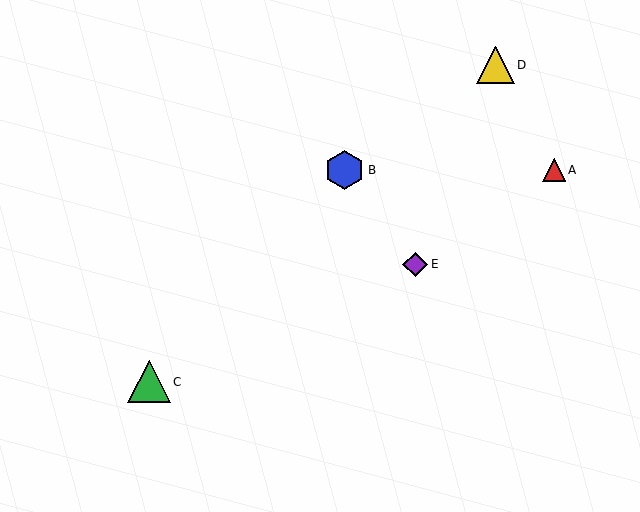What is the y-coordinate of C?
Object C is at y≈382.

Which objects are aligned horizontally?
Objects A, B are aligned horizontally.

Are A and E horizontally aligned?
No, A is at y≈170 and E is at y≈264.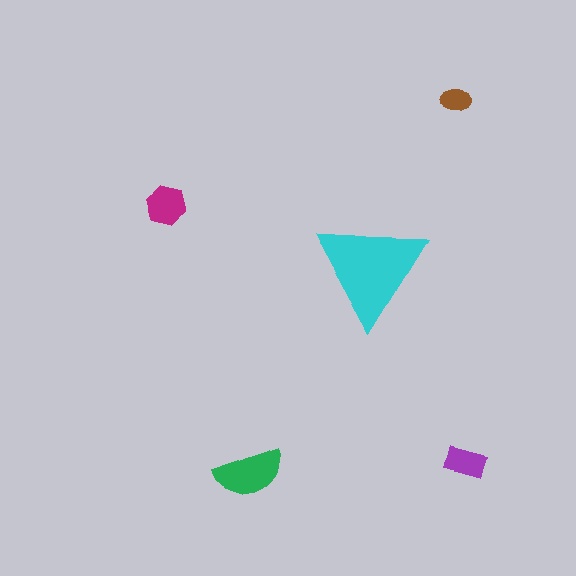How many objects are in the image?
There are 5 objects in the image.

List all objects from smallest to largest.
The brown ellipse, the purple rectangle, the magenta hexagon, the green semicircle, the cyan triangle.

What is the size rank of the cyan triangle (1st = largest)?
1st.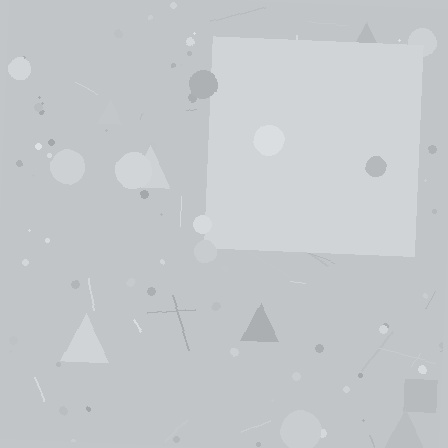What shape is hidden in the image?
A square is hidden in the image.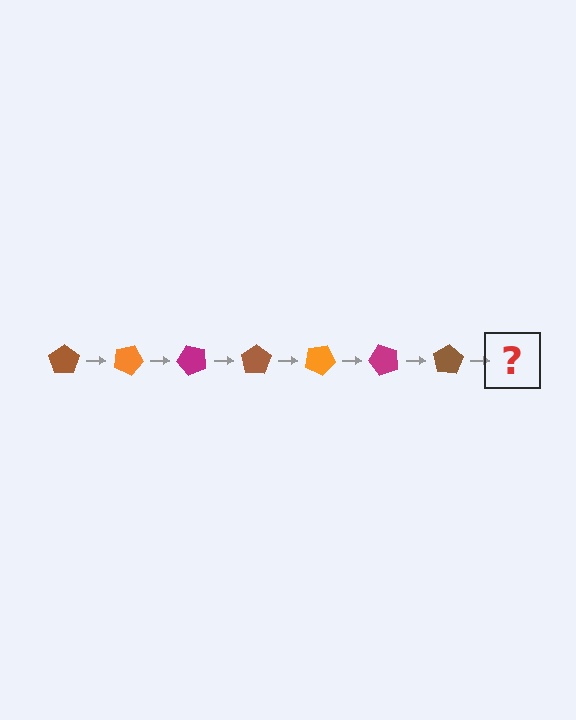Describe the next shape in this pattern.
It should be an orange pentagon, rotated 175 degrees from the start.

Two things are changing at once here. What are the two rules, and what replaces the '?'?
The two rules are that it rotates 25 degrees each step and the color cycles through brown, orange, and magenta. The '?' should be an orange pentagon, rotated 175 degrees from the start.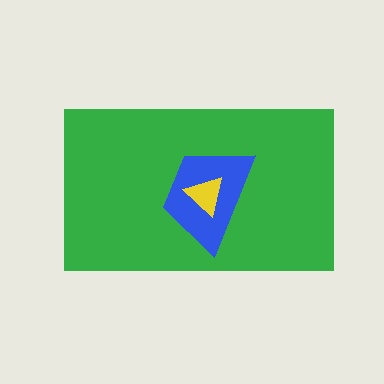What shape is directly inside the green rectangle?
The blue trapezoid.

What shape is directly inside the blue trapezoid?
The yellow triangle.